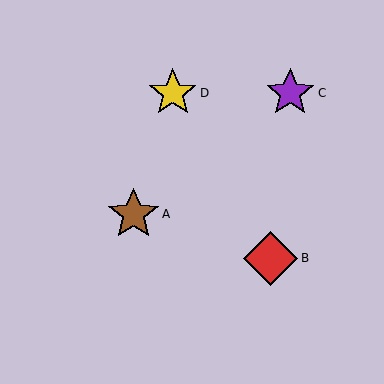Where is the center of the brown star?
The center of the brown star is at (133, 214).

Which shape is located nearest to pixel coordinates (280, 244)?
The red diamond (labeled B) at (271, 258) is nearest to that location.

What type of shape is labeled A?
Shape A is a brown star.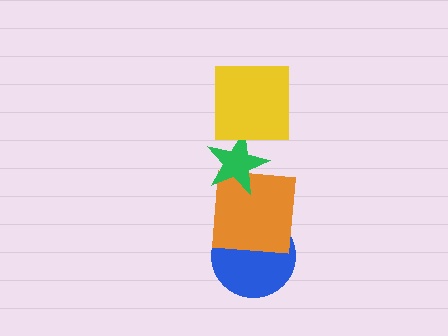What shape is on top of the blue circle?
The orange square is on top of the blue circle.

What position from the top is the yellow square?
The yellow square is 1st from the top.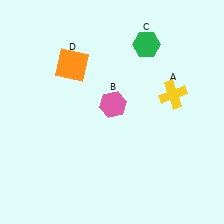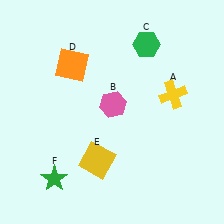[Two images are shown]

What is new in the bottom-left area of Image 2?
A green star (F) was added in the bottom-left area of Image 2.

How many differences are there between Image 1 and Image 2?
There are 2 differences between the two images.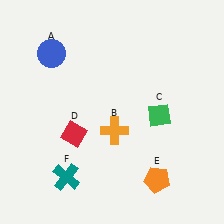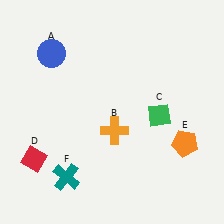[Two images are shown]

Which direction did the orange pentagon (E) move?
The orange pentagon (E) moved up.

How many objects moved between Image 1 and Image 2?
2 objects moved between the two images.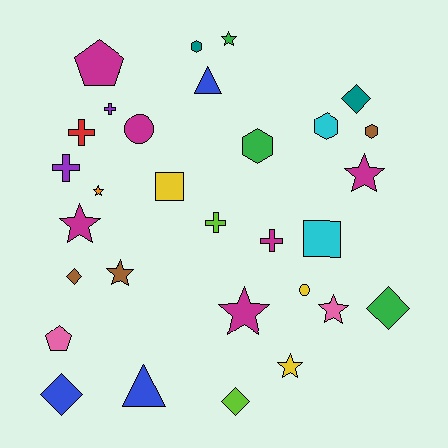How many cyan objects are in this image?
There are 2 cyan objects.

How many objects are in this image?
There are 30 objects.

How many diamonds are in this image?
There are 5 diamonds.